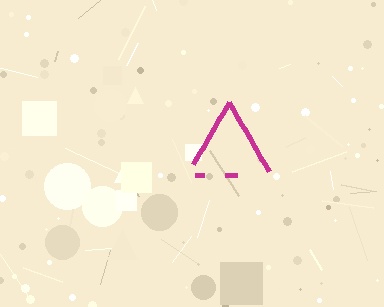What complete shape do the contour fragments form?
The contour fragments form a triangle.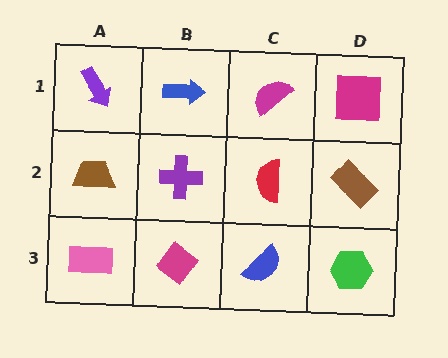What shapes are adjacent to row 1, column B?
A purple cross (row 2, column B), a purple arrow (row 1, column A), a magenta semicircle (row 1, column C).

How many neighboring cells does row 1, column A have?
2.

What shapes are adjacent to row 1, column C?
A red semicircle (row 2, column C), a blue arrow (row 1, column B), a magenta square (row 1, column D).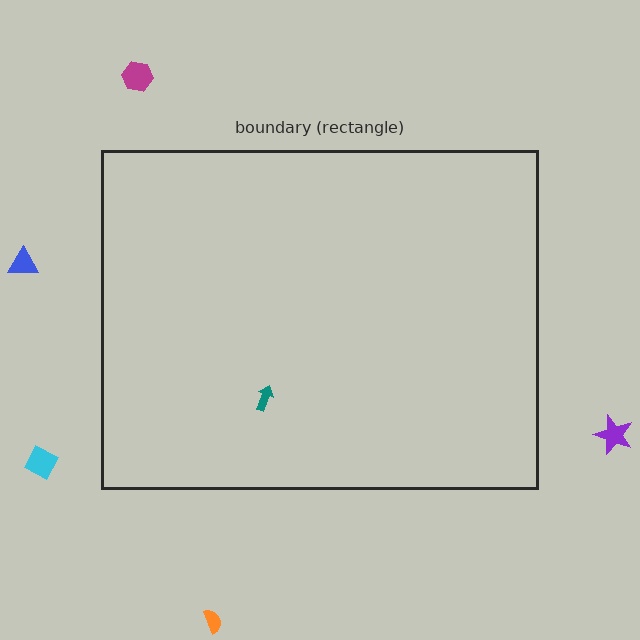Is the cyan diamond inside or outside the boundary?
Outside.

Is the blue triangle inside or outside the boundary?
Outside.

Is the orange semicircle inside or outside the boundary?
Outside.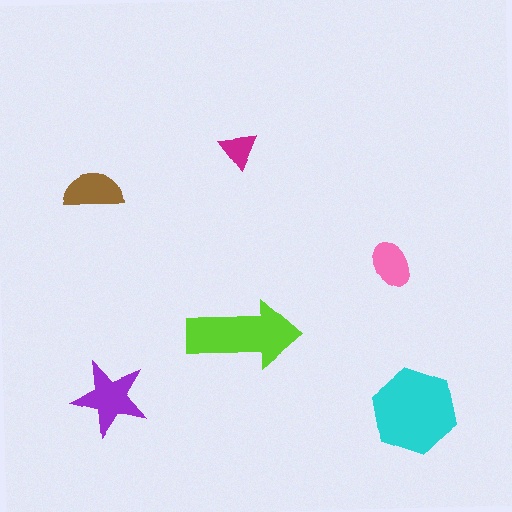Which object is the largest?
The cyan hexagon.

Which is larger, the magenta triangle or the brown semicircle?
The brown semicircle.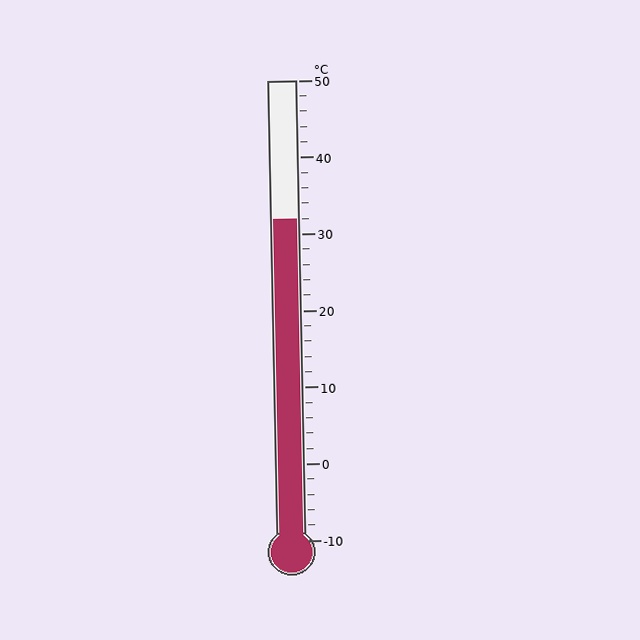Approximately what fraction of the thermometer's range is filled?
The thermometer is filled to approximately 70% of its range.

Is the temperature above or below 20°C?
The temperature is above 20°C.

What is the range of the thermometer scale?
The thermometer scale ranges from -10°C to 50°C.